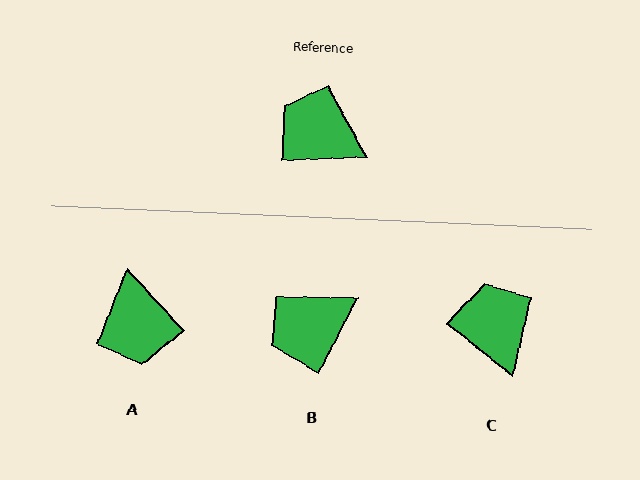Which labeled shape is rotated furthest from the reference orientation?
A, about 130 degrees away.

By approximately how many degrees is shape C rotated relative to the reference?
Approximately 42 degrees clockwise.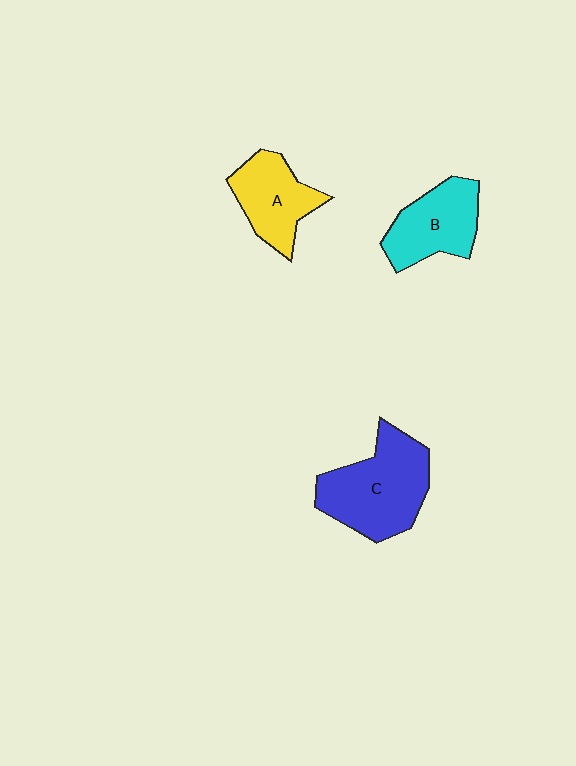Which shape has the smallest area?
Shape A (yellow).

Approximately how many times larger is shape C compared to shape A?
Approximately 1.5 times.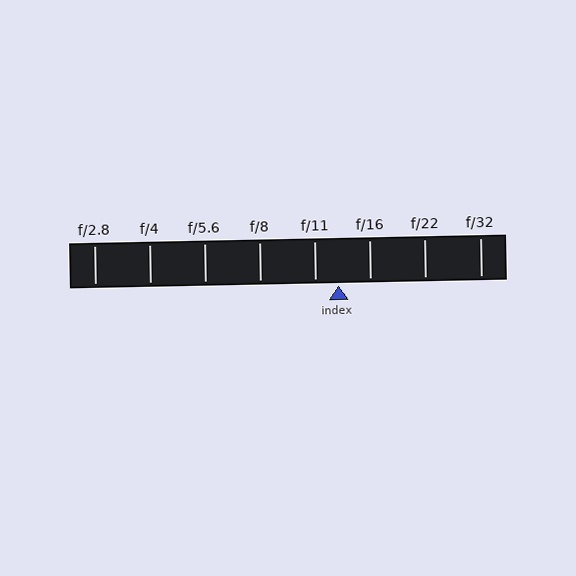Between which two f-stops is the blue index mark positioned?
The index mark is between f/11 and f/16.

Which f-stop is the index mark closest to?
The index mark is closest to f/11.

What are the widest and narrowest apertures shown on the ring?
The widest aperture shown is f/2.8 and the narrowest is f/32.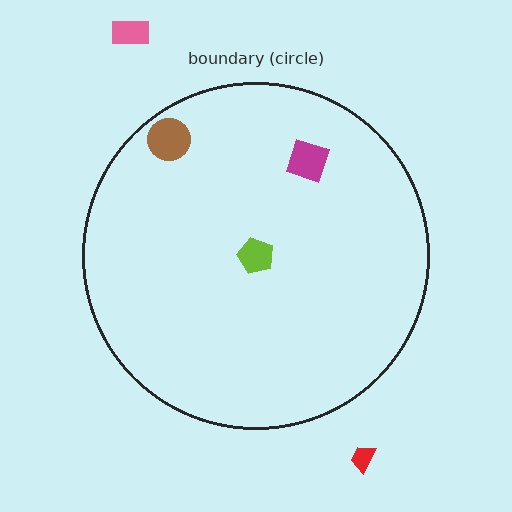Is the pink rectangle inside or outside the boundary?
Outside.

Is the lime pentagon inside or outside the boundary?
Inside.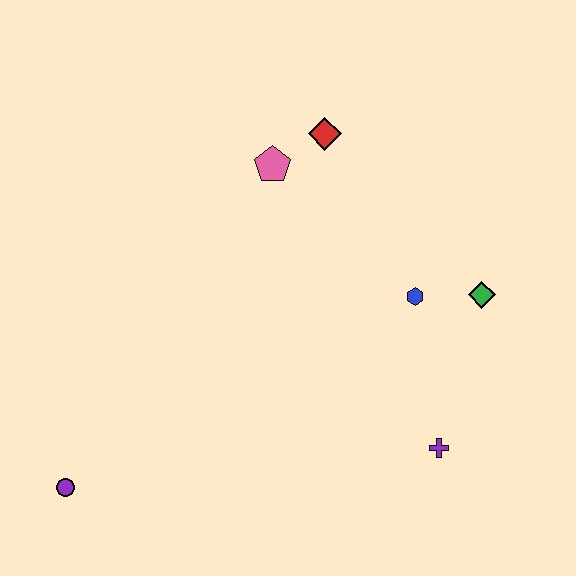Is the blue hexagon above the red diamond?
No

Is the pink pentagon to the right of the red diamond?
No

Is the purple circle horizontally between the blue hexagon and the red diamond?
No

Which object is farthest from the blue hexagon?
The purple circle is farthest from the blue hexagon.